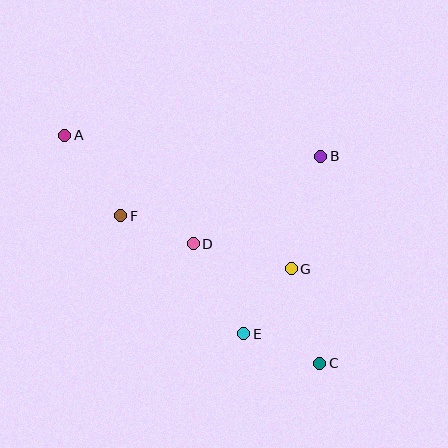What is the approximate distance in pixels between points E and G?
The distance between E and G is approximately 80 pixels.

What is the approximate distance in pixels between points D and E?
The distance between D and E is approximately 103 pixels.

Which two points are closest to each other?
Points D and F are closest to each other.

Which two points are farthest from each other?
Points A and C are farthest from each other.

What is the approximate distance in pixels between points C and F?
The distance between C and F is approximately 248 pixels.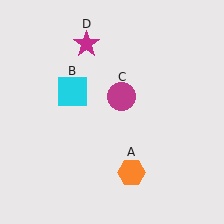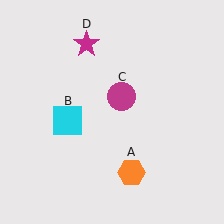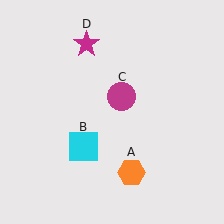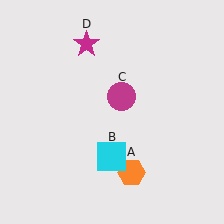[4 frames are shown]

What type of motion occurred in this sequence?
The cyan square (object B) rotated counterclockwise around the center of the scene.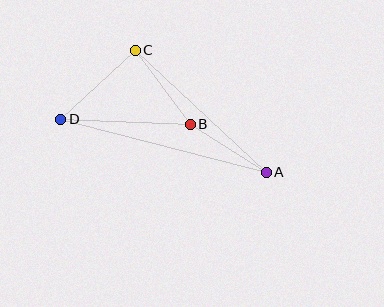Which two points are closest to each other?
Points A and B are closest to each other.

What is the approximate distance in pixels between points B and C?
The distance between B and C is approximately 92 pixels.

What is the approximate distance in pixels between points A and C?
The distance between A and C is approximately 179 pixels.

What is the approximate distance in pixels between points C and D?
The distance between C and D is approximately 102 pixels.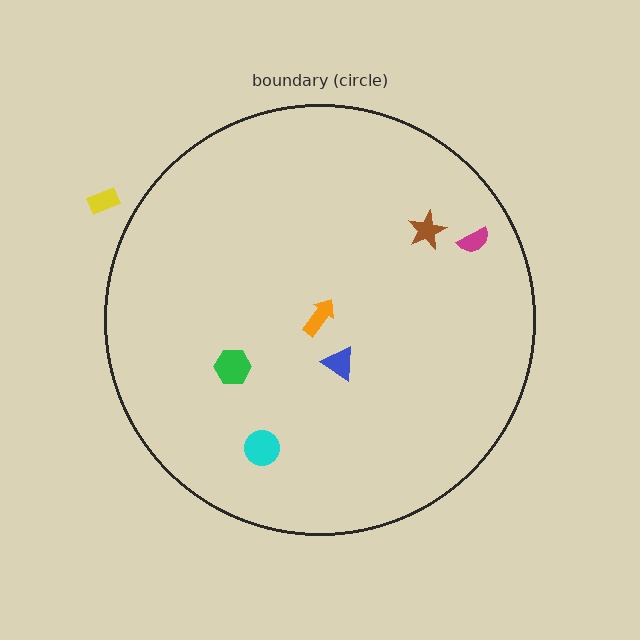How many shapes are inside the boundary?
6 inside, 1 outside.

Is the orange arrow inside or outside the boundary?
Inside.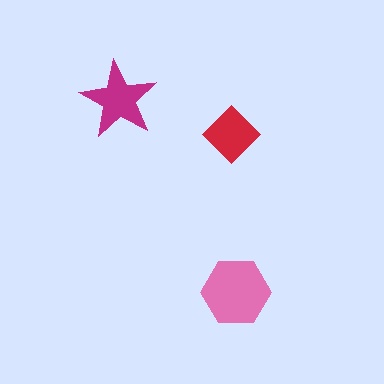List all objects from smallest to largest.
The red diamond, the magenta star, the pink hexagon.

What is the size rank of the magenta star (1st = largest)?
2nd.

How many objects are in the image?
There are 3 objects in the image.